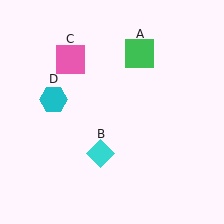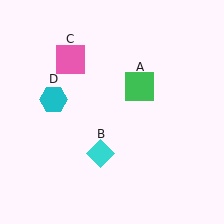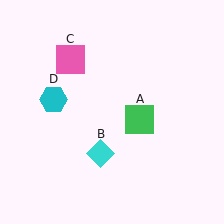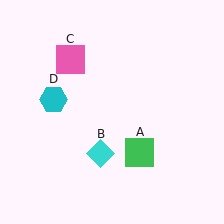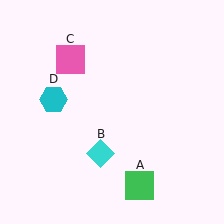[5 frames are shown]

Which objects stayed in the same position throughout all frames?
Cyan diamond (object B) and pink square (object C) and cyan hexagon (object D) remained stationary.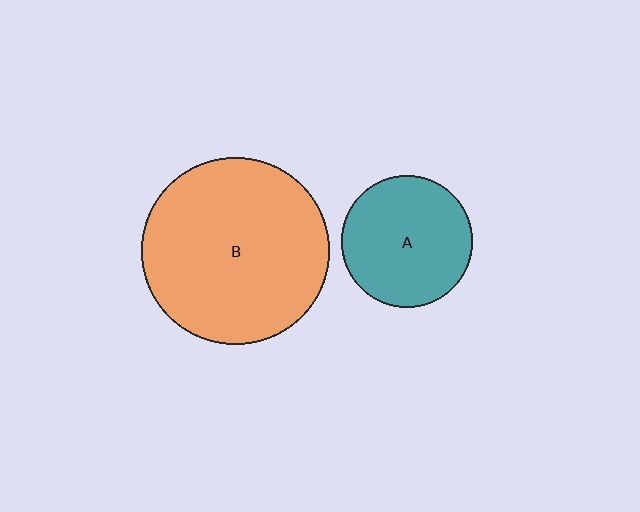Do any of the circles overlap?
No, none of the circles overlap.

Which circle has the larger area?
Circle B (orange).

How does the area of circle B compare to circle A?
Approximately 2.0 times.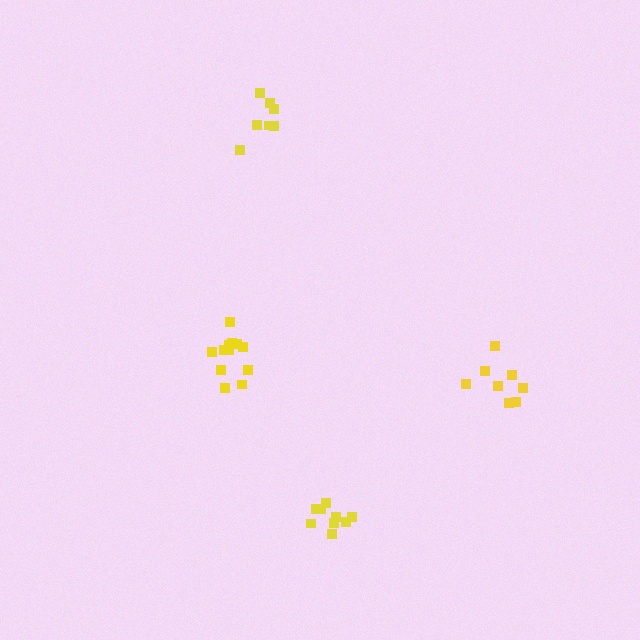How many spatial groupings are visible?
There are 4 spatial groupings.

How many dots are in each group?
Group 1: 7 dots, Group 2: 8 dots, Group 3: 9 dots, Group 4: 12 dots (36 total).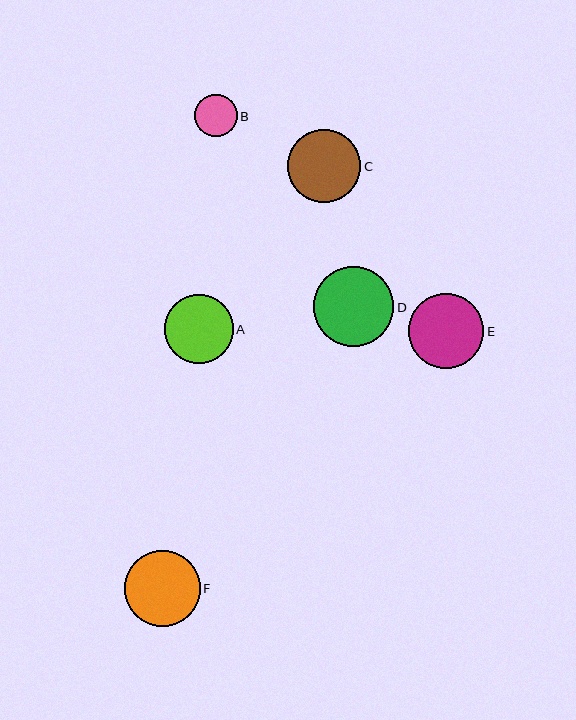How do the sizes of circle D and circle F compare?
Circle D and circle F are approximately the same size.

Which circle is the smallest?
Circle B is the smallest with a size of approximately 42 pixels.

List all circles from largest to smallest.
From largest to smallest: D, F, E, C, A, B.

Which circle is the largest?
Circle D is the largest with a size of approximately 80 pixels.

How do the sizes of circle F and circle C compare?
Circle F and circle C are approximately the same size.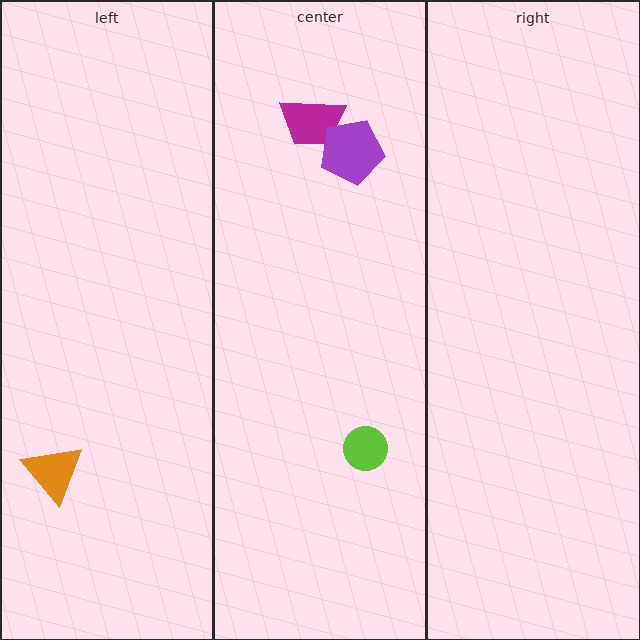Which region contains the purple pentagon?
The center region.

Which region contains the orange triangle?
The left region.